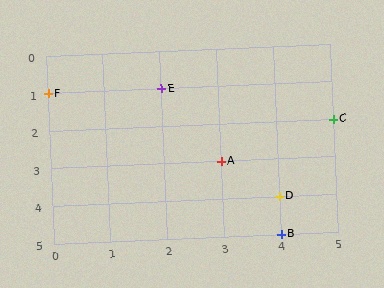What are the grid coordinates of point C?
Point C is at grid coordinates (5, 2).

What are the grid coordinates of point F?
Point F is at grid coordinates (0, 1).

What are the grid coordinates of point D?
Point D is at grid coordinates (4, 4).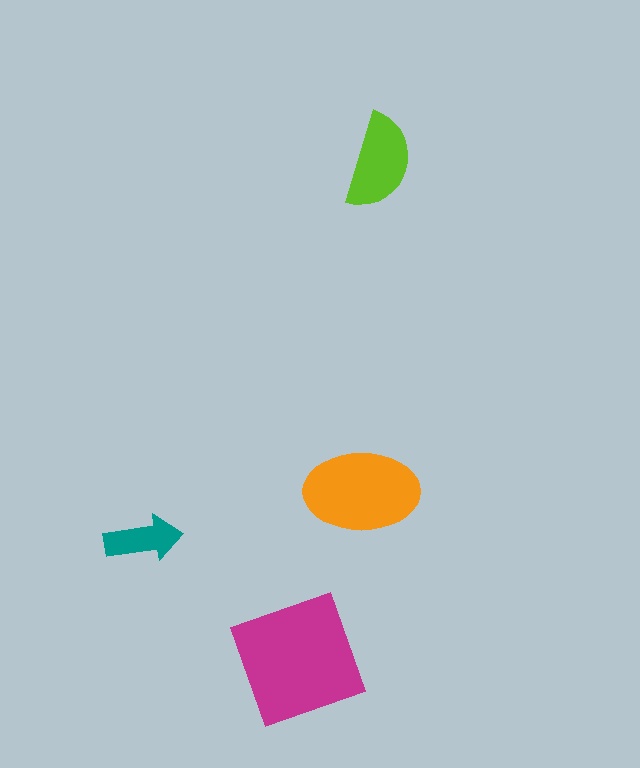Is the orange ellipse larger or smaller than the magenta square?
Smaller.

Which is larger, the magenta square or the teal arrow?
The magenta square.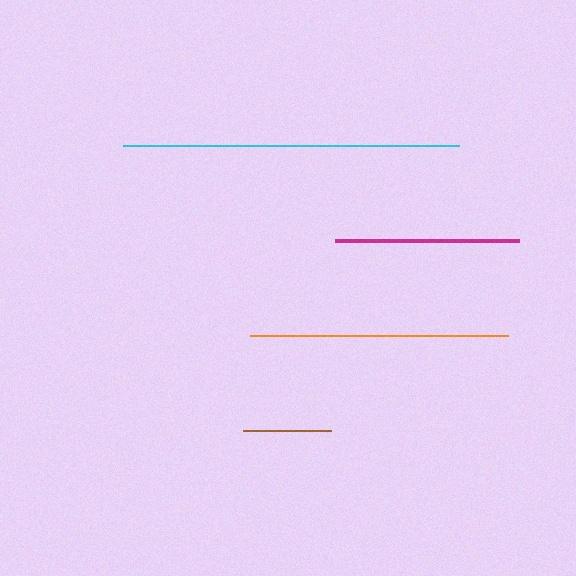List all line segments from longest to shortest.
From longest to shortest: cyan, orange, magenta, brown.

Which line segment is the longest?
The cyan line is the longest at approximately 335 pixels.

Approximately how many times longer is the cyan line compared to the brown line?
The cyan line is approximately 3.8 times the length of the brown line.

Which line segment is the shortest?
The brown line is the shortest at approximately 87 pixels.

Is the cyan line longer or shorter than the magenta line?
The cyan line is longer than the magenta line.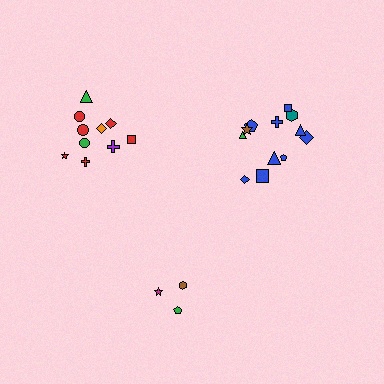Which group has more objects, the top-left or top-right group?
The top-right group.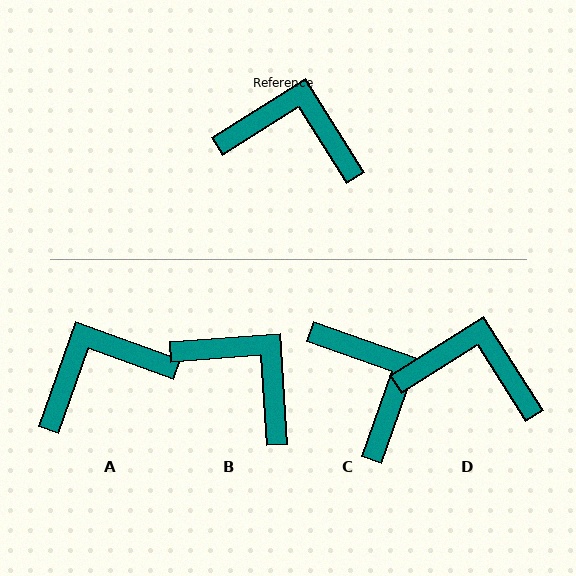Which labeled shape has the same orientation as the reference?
D.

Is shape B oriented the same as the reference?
No, it is off by about 28 degrees.